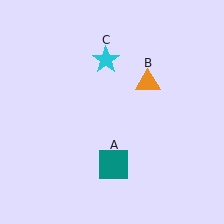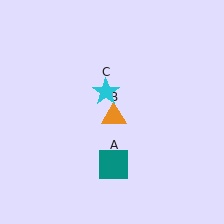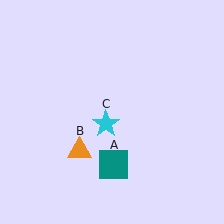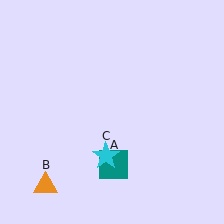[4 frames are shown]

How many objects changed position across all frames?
2 objects changed position: orange triangle (object B), cyan star (object C).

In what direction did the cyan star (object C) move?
The cyan star (object C) moved down.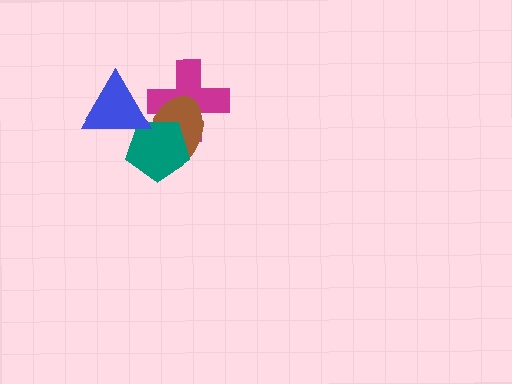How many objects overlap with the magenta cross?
2 objects overlap with the magenta cross.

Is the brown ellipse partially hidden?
Yes, it is partially covered by another shape.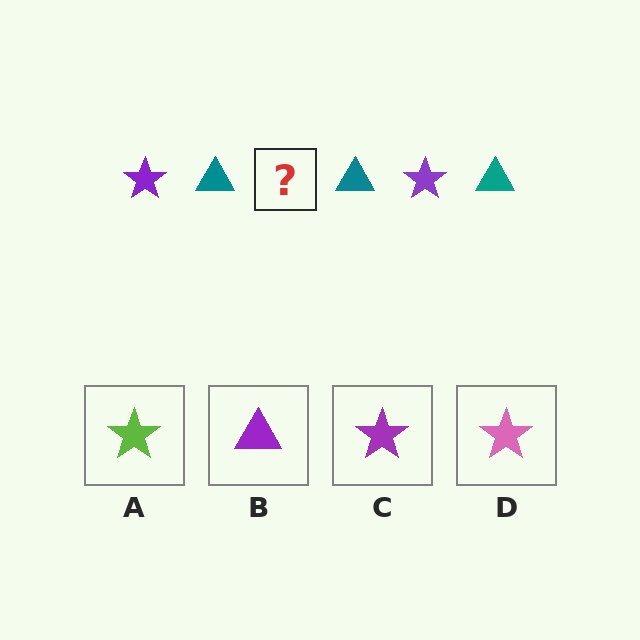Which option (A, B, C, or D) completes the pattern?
C.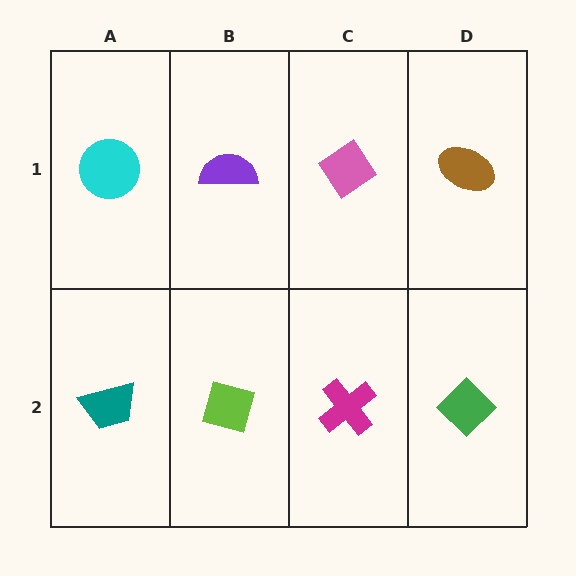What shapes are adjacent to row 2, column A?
A cyan circle (row 1, column A), a lime diamond (row 2, column B).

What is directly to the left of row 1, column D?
A pink diamond.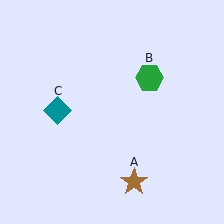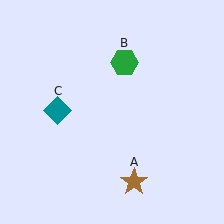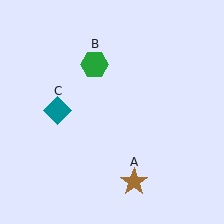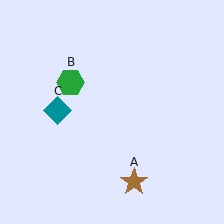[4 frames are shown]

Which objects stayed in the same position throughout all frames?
Brown star (object A) and teal diamond (object C) remained stationary.